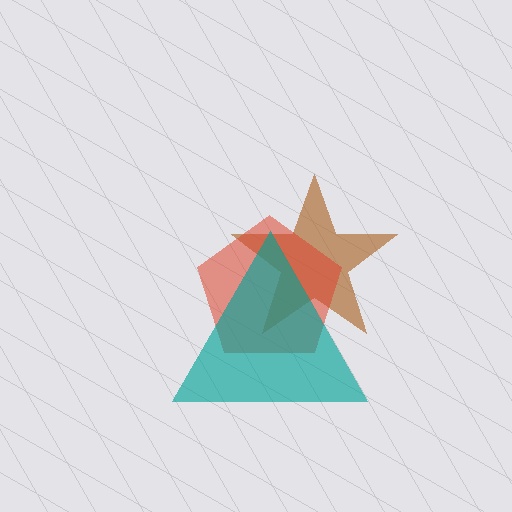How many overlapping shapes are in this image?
There are 3 overlapping shapes in the image.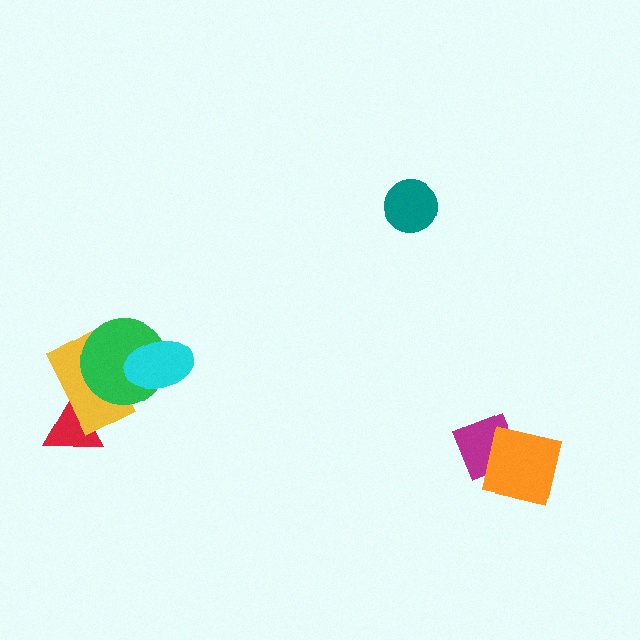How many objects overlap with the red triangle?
1 object overlaps with the red triangle.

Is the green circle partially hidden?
Yes, it is partially covered by another shape.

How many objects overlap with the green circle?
2 objects overlap with the green circle.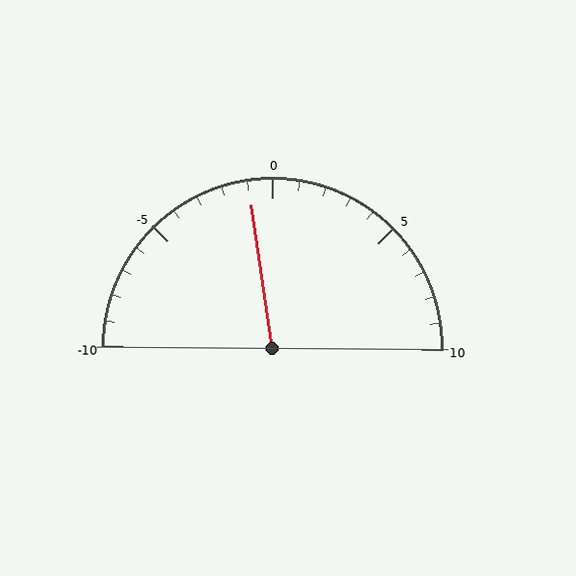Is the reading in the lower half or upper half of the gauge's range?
The reading is in the lower half of the range (-10 to 10).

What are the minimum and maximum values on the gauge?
The gauge ranges from -10 to 10.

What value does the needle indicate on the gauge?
The needle indicates approximately -1.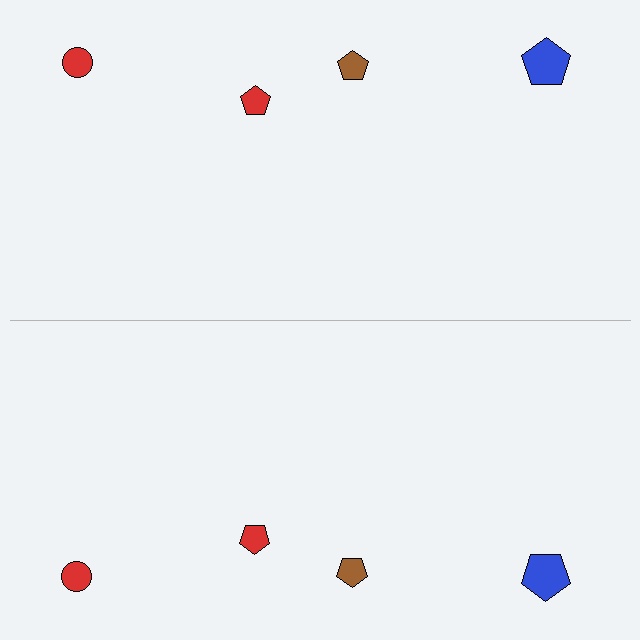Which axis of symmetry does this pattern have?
The pattern has a horizontal axis of symmetry running through the center of the image.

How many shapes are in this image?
There are 8 shapes in this image.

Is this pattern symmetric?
Yes, this pattern has bilateral (reflection) symmetry.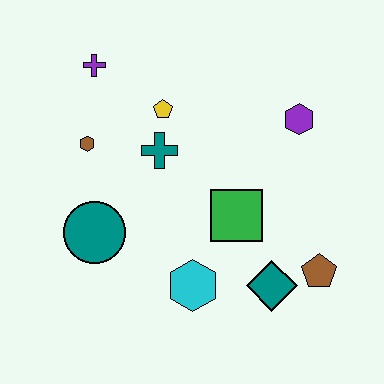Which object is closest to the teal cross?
The yellow pentagon is closest to the teal cross.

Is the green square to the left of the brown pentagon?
Yes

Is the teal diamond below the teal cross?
Yes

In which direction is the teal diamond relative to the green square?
The teal diamond is below the green square.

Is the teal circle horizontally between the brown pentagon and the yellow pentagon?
No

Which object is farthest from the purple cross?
The brown pentagon is farthest from the purple cross.